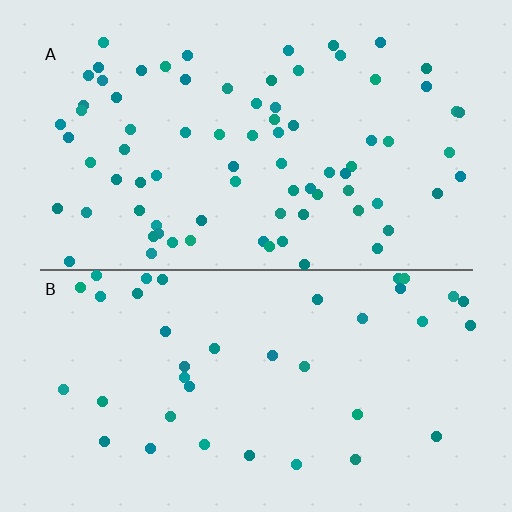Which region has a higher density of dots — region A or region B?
A (the top).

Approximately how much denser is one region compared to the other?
Approximately 2.0× — region A over region B.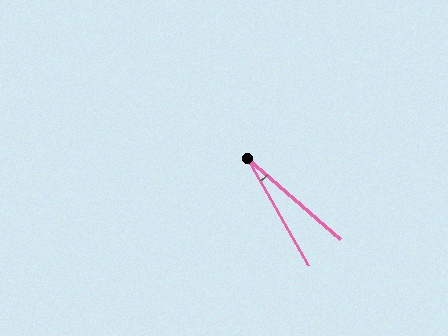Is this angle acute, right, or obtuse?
It is acute.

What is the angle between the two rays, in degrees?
Approximately 19 degrees.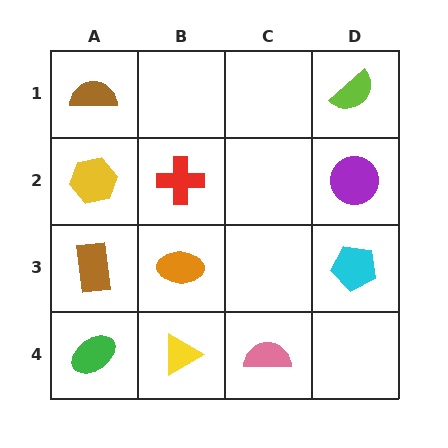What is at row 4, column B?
A yellow triangle.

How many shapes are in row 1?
2 shapes.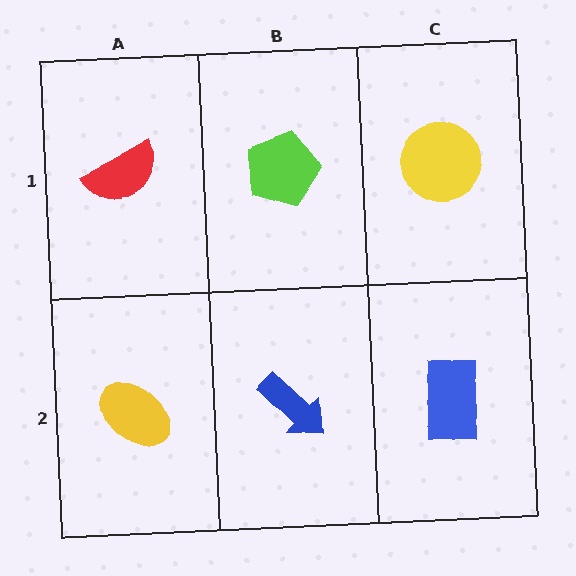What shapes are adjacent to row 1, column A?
A yellow ellipse (row 2, column A), a lime pentagon (row 1, column B).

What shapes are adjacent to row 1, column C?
A blue rectangle (row 2, column C), a lime pentagon (row 1, column B).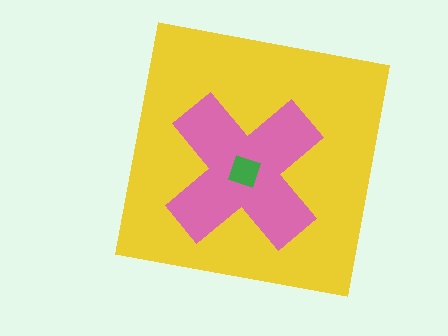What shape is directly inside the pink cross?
The green diamond.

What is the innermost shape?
The green diamond.